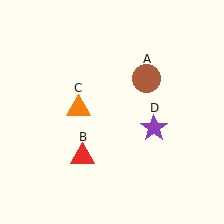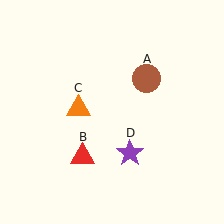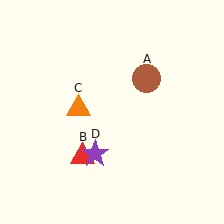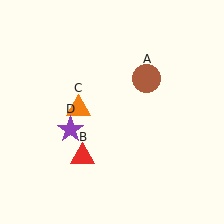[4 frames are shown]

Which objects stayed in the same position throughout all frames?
Brown circle (object A) and red triangle (object B) and orange triangle (object C) remained stationary.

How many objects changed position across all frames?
1 object changed position: purple star (object D).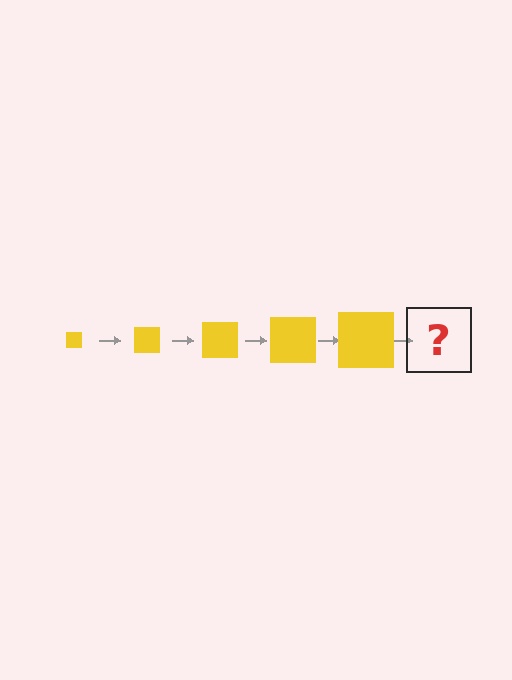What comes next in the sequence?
The next element should be a yellow square, larger than the previous one.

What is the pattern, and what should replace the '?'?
The pattern is that the square gets progressively larger each step. The '?' should be a yellow square, larger than the previous one.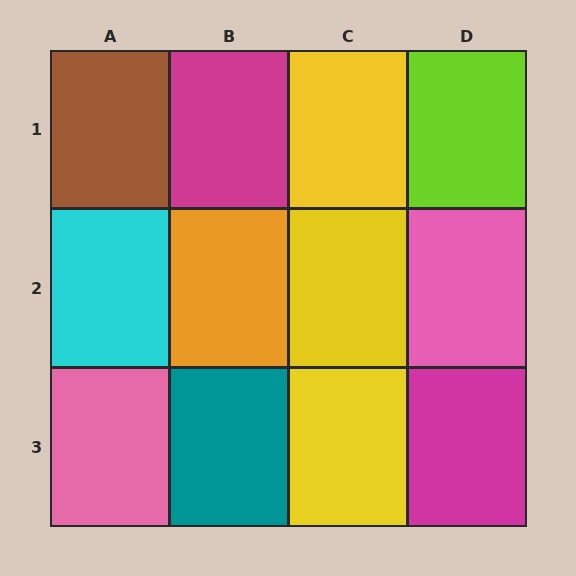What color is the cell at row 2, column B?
Orange.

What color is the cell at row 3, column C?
Yellow.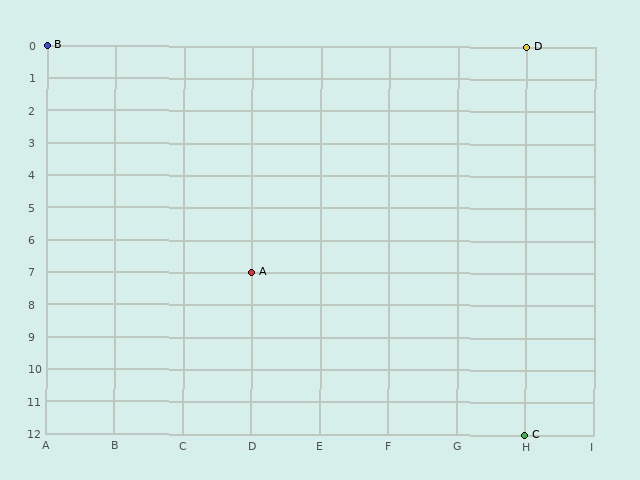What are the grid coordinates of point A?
Point A is at grid coordinates (D, 7).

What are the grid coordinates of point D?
Point D is at grid coordinates (H, 0).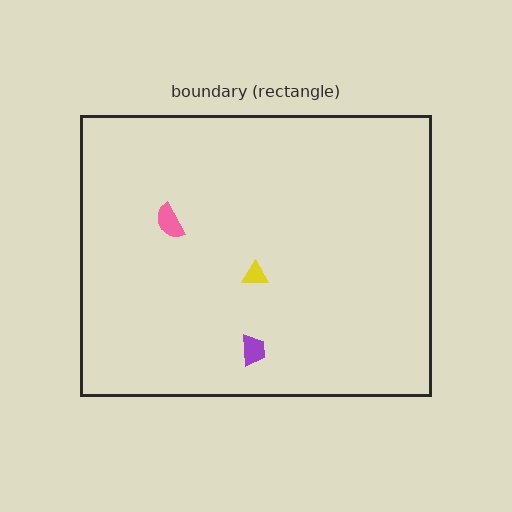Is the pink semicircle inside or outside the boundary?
Inside.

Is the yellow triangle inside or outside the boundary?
Inside.